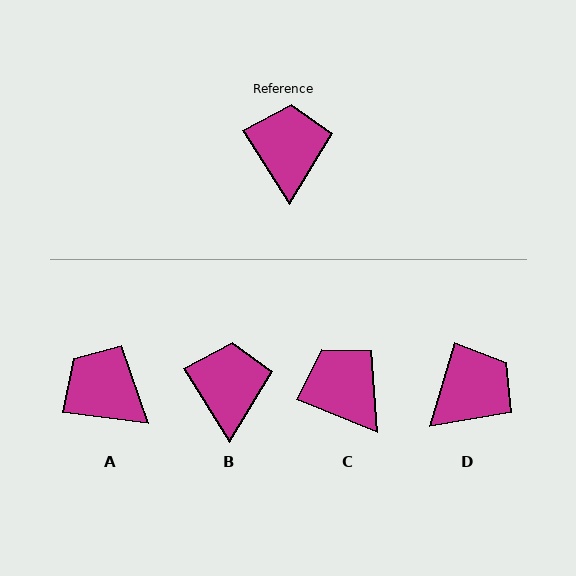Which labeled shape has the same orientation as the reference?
B.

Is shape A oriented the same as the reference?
No, it is off by about 51 degrees.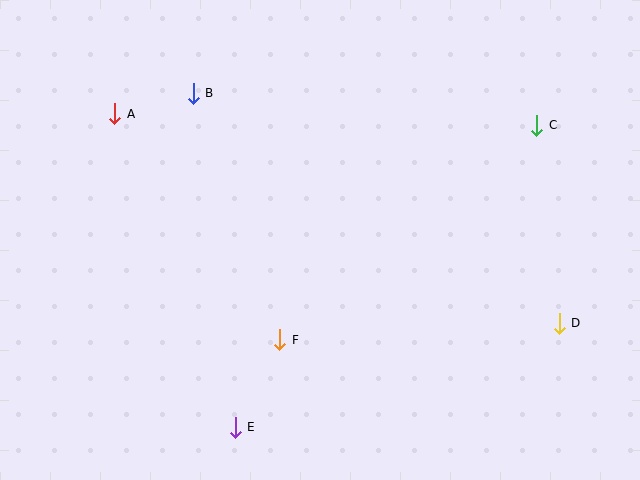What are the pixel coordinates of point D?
Point D is at (559, 323).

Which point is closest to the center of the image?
Point F at (280, 340) is closest to the center.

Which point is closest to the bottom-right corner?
Point D is closest to the bottom-right corner.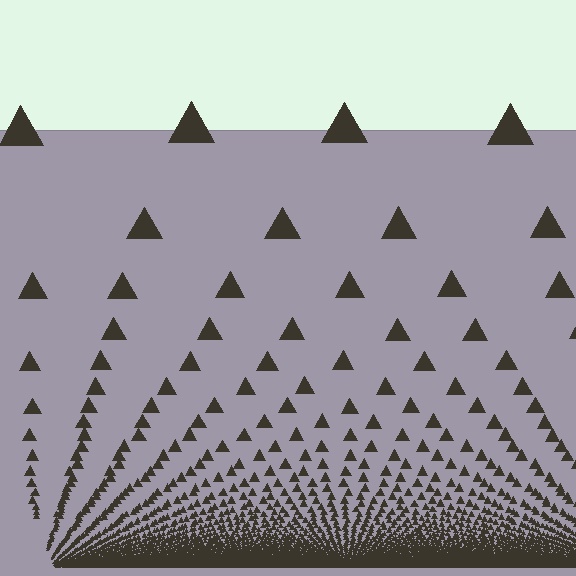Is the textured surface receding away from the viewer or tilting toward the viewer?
The surface appears to tilt toward the viewer. Texture elements get larger and sparser toward the top.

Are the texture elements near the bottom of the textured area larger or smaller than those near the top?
Smaller. The gradient is inverted — elements near the bottom are smaller and denser.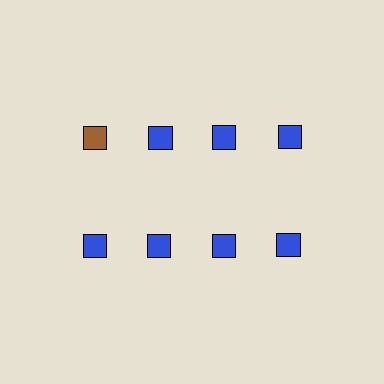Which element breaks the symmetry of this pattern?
The brown square in the top row, leftmost column breaks the symmetry. All other shapes are blue squares.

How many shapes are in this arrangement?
There are 8 shapes arranged in a grid pattern.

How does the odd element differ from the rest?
It has a different color: brown instead of blue.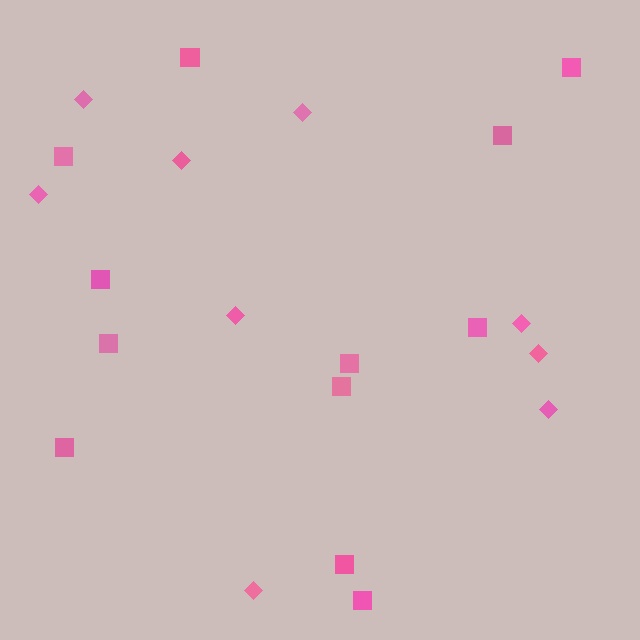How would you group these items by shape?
There are 2 groups: one group of squares (12) and one group of diamonds (9).